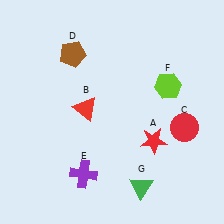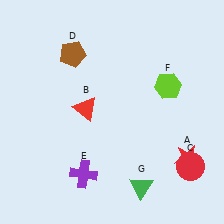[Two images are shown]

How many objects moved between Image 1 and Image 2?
2 objects moved between the two images.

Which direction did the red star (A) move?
The red star (A) moved right.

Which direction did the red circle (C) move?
The red circle (C) moved down.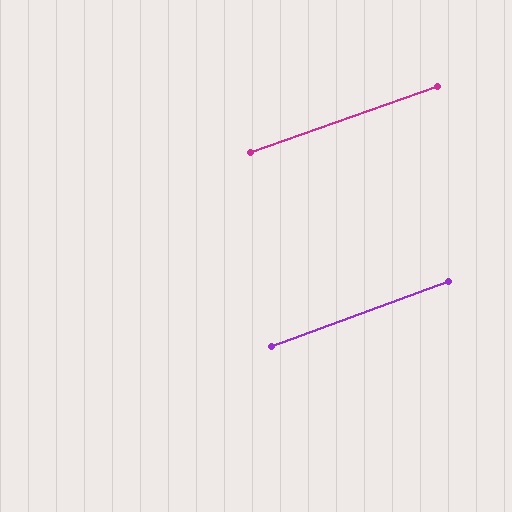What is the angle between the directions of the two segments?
Approximately 1 degree.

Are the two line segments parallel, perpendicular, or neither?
Parallel — their directions differ by only 0.6°.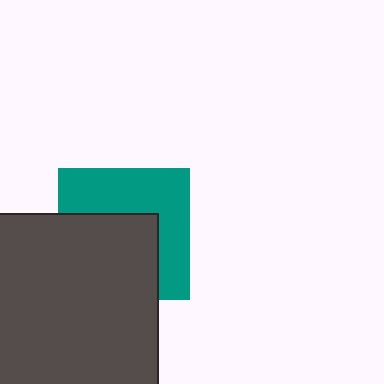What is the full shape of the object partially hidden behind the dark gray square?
The partially hidden object is a teal square.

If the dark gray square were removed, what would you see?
You would see the complete teal square.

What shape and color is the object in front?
The object in front is a dark gray square.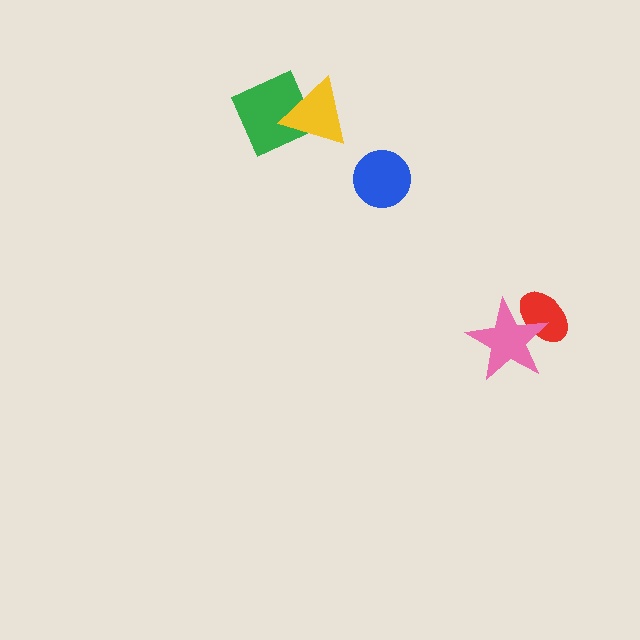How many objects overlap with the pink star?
1 object overlaps with the pink star.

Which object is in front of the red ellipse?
The pink star is in front of the red ellipse.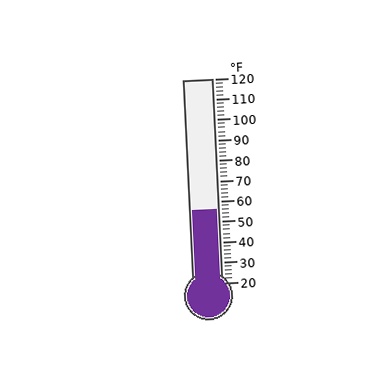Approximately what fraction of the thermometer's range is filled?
The thermometer is filled to approximately 35% of its range.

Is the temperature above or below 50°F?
The temperature is above 50°F.